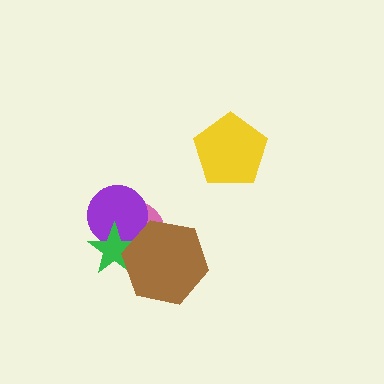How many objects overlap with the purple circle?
3 objects overlap with the purple circle.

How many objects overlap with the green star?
3 objects overlap with the green star.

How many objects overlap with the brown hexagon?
3 objects overlap with the brown hexagon.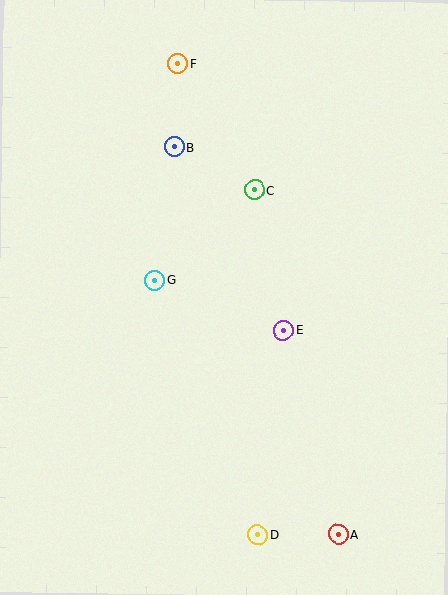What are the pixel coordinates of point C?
Point C is at (255, 190).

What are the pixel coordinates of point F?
Point F is at (178, 64).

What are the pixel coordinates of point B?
Point B is at (174, 147).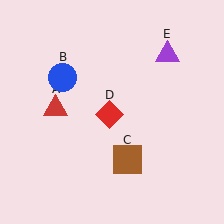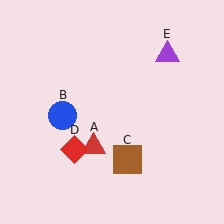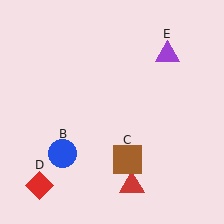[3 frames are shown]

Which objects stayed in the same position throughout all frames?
Brown square (object C) and purple triangle (object E) remained stationary.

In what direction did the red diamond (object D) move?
The red diamond (object D) moved down and to the left.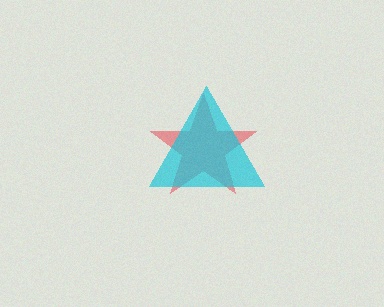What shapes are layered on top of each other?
The layered shapes are: a red star, a cyan triangle.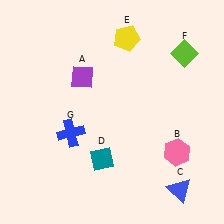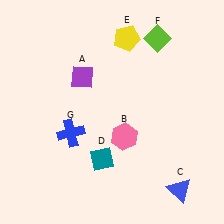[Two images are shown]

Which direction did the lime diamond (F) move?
The lime diamond (F) moved left.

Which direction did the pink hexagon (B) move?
The pink hexagon (B) moved left.